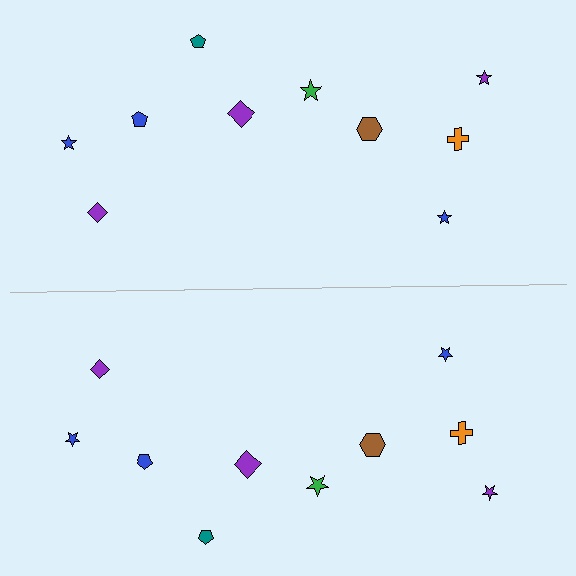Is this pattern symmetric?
Yes, this pattern has bilateral (reflection) symmetry.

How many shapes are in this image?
There are 20 shapes in this image.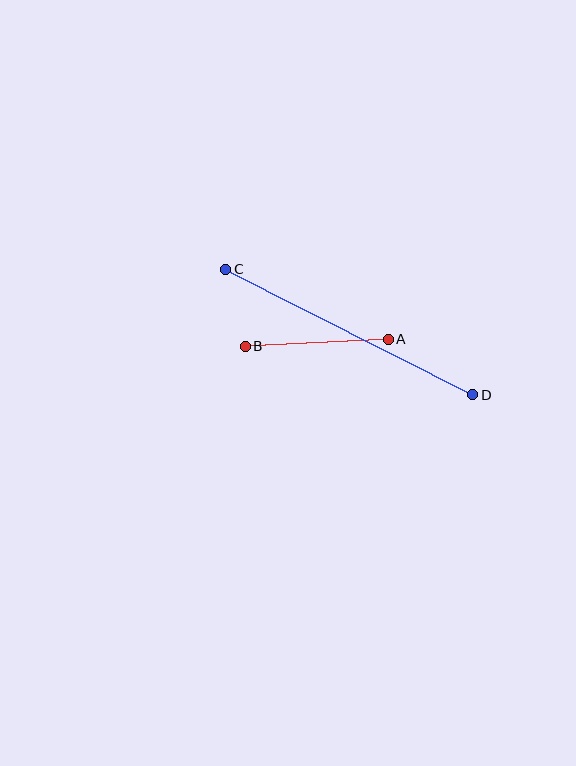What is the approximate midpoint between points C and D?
The midpoint is at approximately (349, 332) pixels.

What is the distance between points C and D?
The distance is approximately 277 pixels.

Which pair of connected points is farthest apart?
Points C and D are farthest apart.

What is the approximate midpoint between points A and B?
The midpoint is at approximately (317, 343) pixels.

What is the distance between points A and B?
The distance is approximately 143 pixels.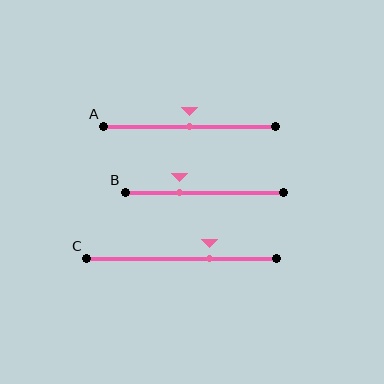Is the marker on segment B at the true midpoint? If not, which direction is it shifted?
No, the marker on segment B is shifted to the left by about 16% of the segment length.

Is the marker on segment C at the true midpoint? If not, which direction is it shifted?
No, the marker on segment C is shifted to the right by about 15% of the segment length.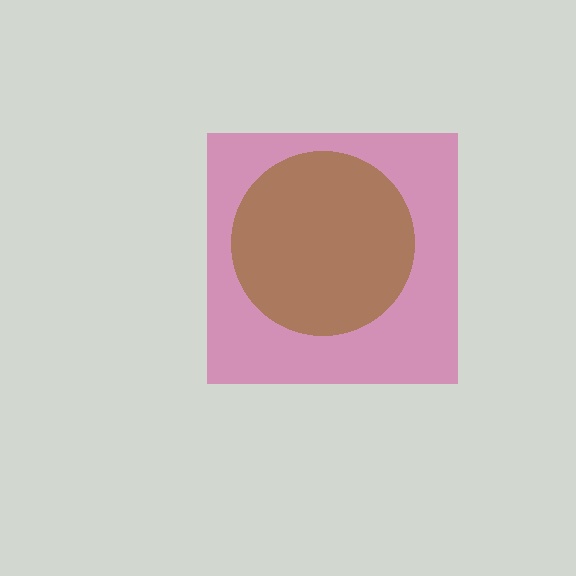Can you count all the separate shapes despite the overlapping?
Yes, there are 2 separate shapes.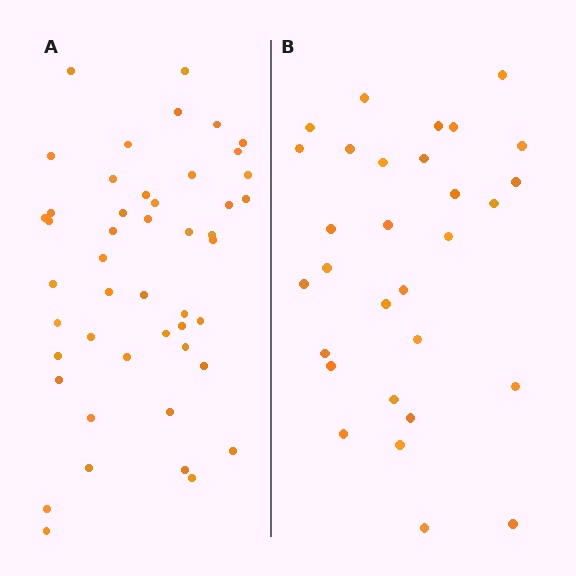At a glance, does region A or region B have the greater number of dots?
Region A (the left region) has more dots.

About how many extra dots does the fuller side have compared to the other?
Region A has approximately 15 more dots than region B.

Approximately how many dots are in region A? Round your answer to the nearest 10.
About 50 dots. (The exact count is 47, which rounds to 50.)